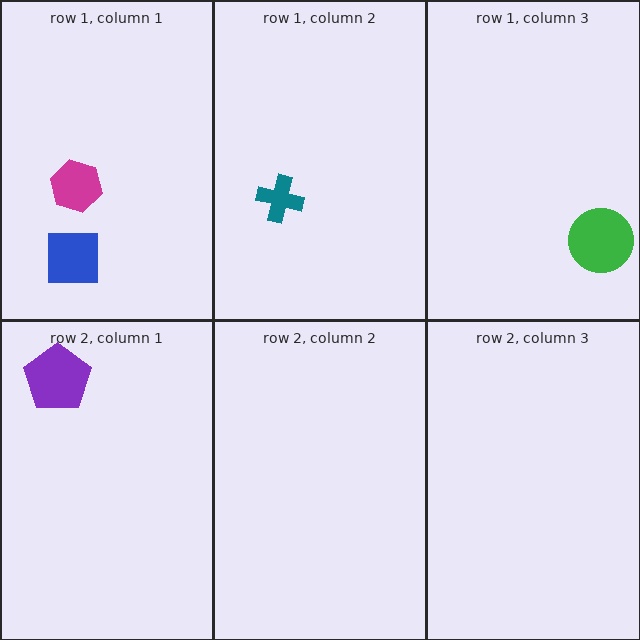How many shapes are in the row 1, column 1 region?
2.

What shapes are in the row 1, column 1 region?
The magenta hexagon, the blue square.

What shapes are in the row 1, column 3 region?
The green circle.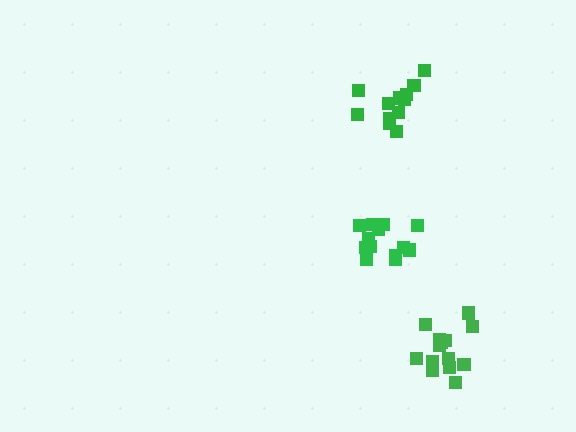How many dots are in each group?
Group 1: 13 dots, Group 2: 14 dots, Group 3: 13 dots (40 total).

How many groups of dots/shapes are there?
There are 3 groups.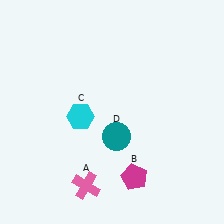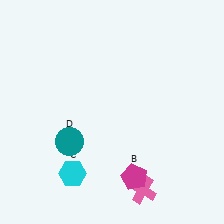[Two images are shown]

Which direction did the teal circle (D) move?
The teal circle (D) moved left.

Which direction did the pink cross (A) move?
The pink cross (A) moved right.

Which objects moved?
The objects that moved are: the pink cross (A), the cyan hexagon (C), the teal circle (D).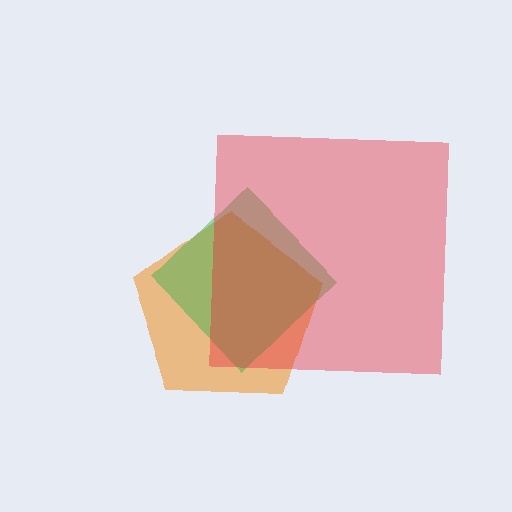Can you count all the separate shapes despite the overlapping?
Yes, there are 3 separate shapes.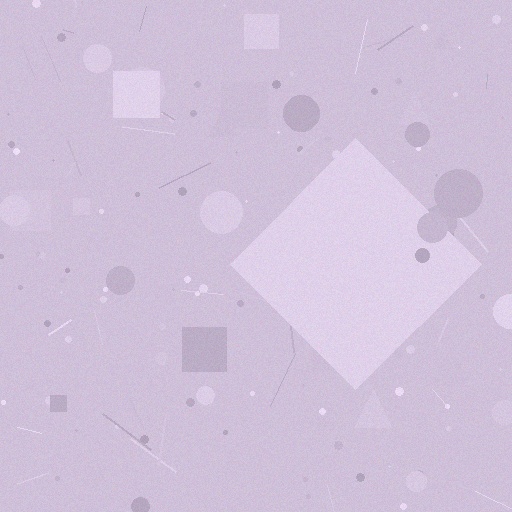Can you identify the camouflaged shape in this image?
The camouflaged shape is a diamond.